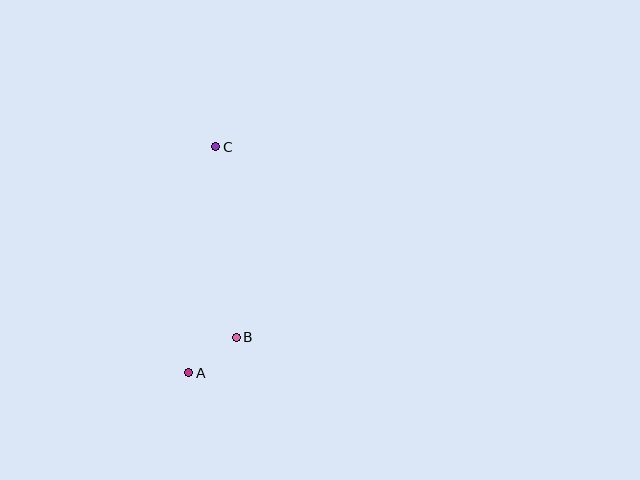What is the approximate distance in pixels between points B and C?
The distance between B and C is approximately 192 pixels.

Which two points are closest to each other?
Points A and B are closest to each other.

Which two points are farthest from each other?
Points A and C are farthest from each other.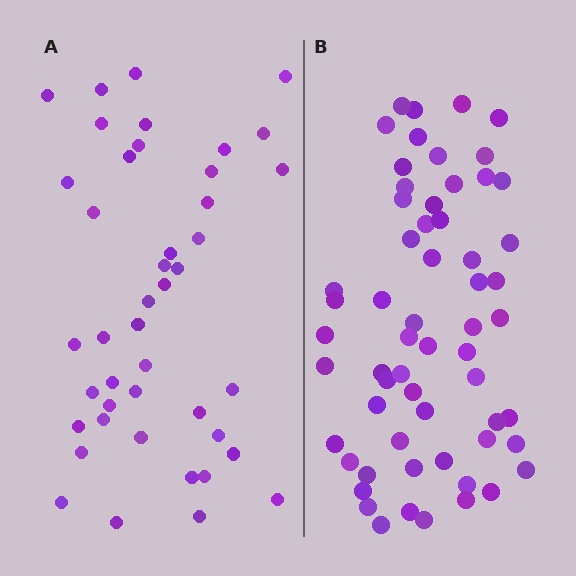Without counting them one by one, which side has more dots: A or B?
Region B (the right region) has more dots.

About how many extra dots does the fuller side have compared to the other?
Region B has approximately 15 more dots than region A.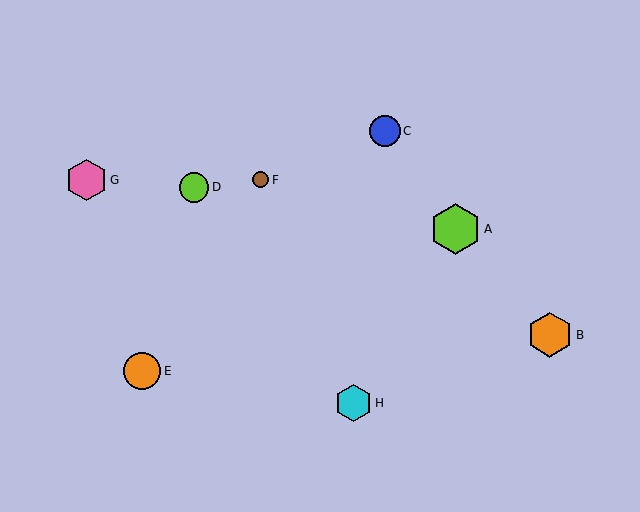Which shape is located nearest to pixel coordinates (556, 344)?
The orange hexagon (labeled B) at (550, 335) is nearest to that location.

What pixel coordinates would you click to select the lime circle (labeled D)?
Click at (194, 187) to select the lime circle D.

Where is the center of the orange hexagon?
The center of the orange hexagon is at (550, 335).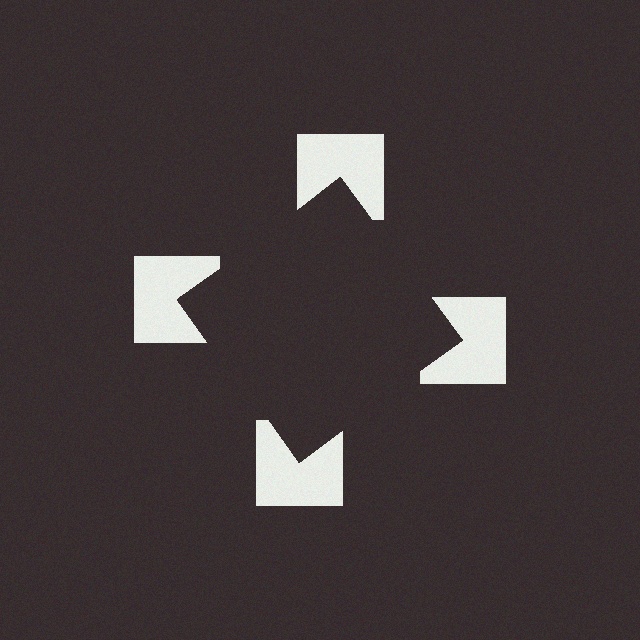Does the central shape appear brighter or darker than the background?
It typically appears slightly darker than the background, even though no actual brightness change is drawn.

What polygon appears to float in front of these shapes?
An illusory square — its edges are inferred from the aligned wedge cuts in the notched squares, not physically drawn.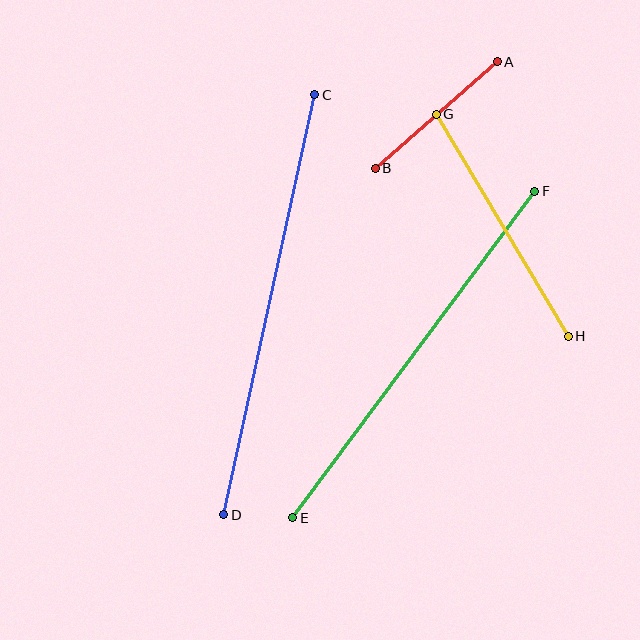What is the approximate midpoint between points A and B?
The midpoint is at approximately (436, 115) pixels.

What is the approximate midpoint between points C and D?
The midpoint is at approximately (269, 305) pixels.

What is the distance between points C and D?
The distance is approximately 430 pixels.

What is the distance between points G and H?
The distance is approximately 258 pixels.